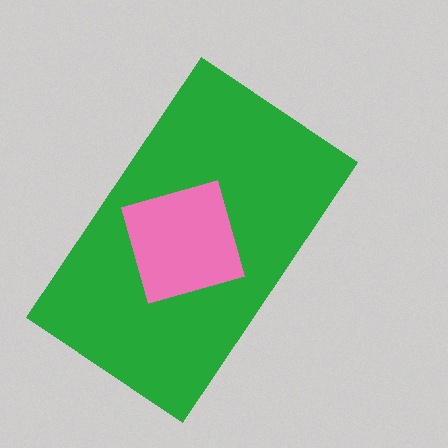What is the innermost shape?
The pink diamond.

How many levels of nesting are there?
2.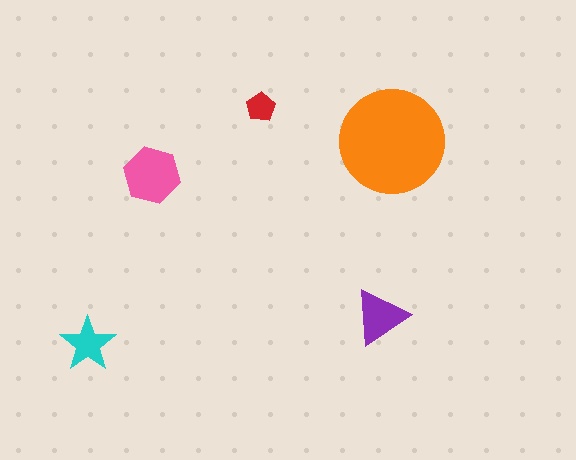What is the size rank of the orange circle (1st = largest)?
1st.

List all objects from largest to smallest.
The orange circle, the pink hexagon, the purple triangle, the cyan star, the red pentagon.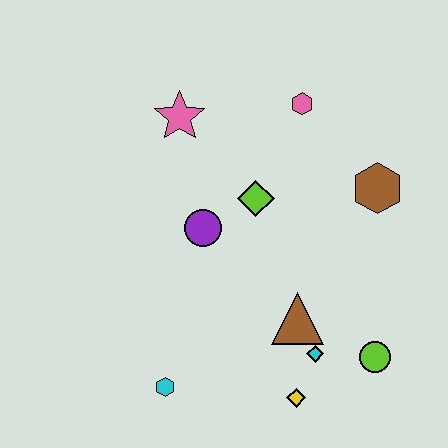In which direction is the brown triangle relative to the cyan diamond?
The brown triangle is above the cyan diamond.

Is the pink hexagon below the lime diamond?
No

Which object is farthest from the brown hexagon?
The cyan hexagon is farthest from the brown hexagon.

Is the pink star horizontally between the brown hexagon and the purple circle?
No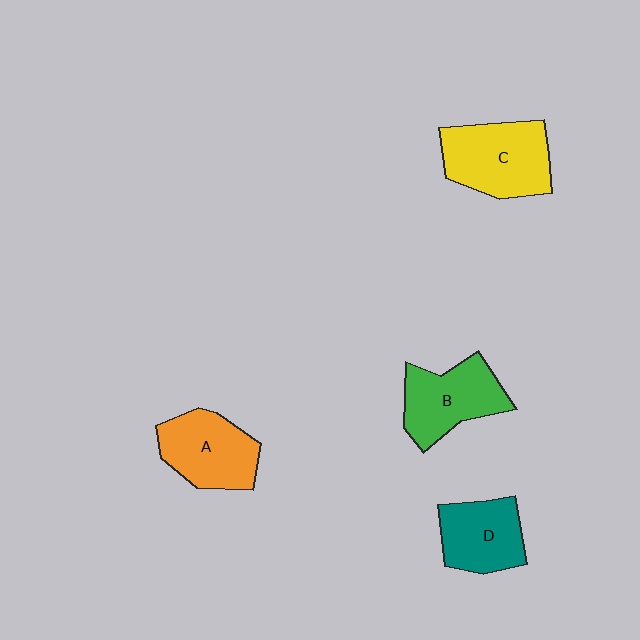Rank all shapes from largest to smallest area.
From largest to smallest: C (yellow), A (orange), B (green), D (teal).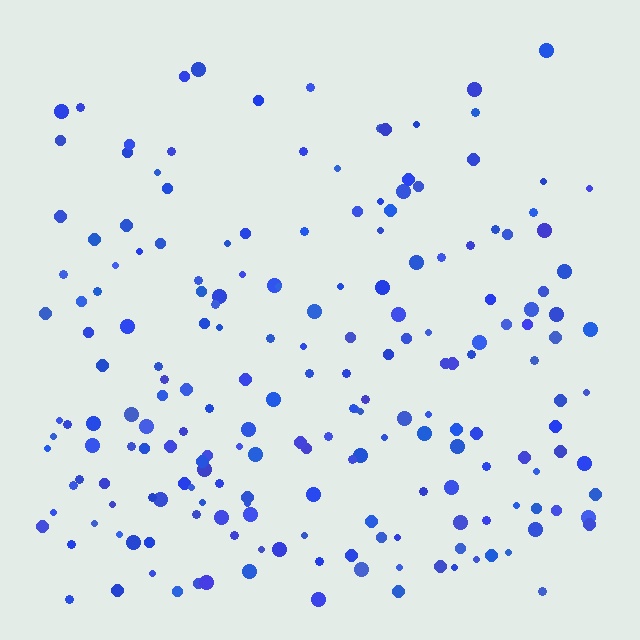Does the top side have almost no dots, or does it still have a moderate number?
Still a moderate number, just noticeably fewer than the bottom.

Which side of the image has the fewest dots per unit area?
The top.